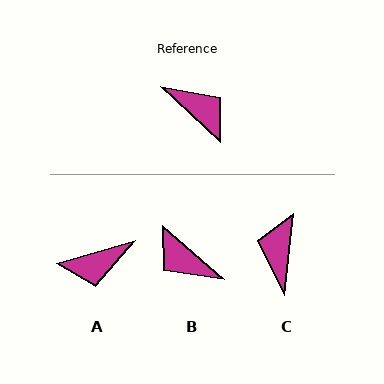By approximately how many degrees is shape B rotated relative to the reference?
Approximately 178 degrees clockwise.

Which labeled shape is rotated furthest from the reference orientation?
B, about 178 degrees away.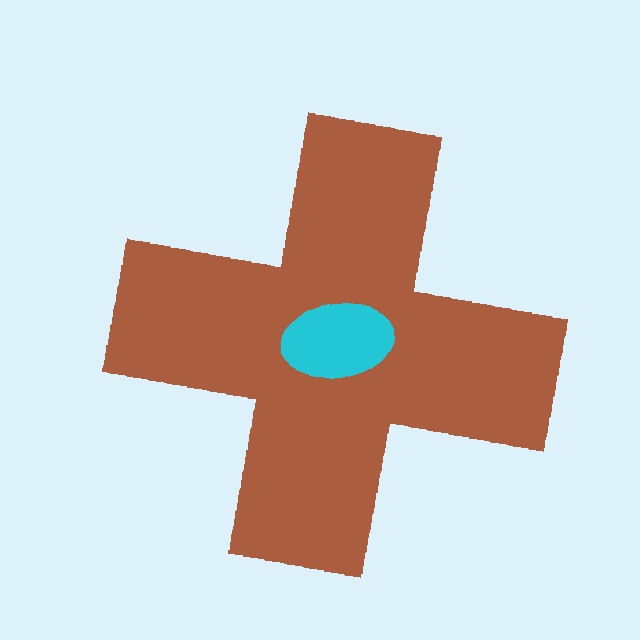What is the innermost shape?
The cyan ellipse.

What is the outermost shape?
The brown cross.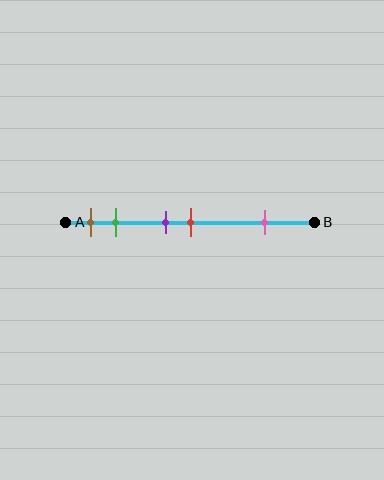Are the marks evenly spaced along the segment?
No, the marks are not evenly spaced.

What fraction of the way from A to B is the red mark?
The red mark is approximately 50% (0.5) of the way from A to B.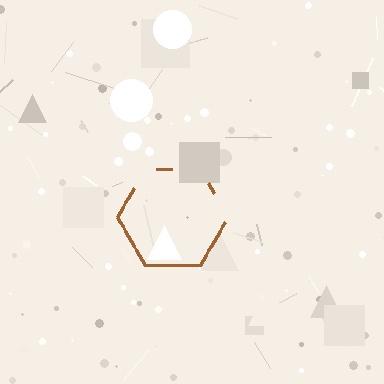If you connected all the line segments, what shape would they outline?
They would outline a hexagon.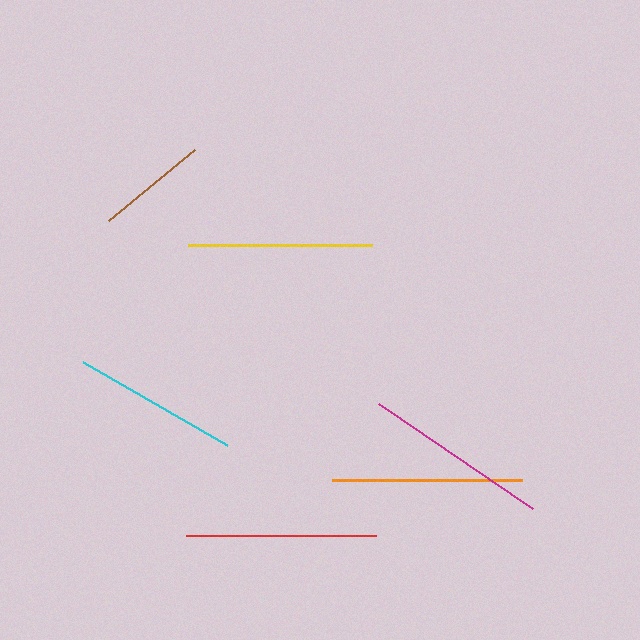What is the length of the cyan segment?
The cyan segment is approximately 166 pixels long.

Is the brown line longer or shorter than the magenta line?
The magenta line is longer than the brown line.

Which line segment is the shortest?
The brown line is the shortest at approximately 112 pixels.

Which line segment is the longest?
The red line is the longest at approximately 190 pixels.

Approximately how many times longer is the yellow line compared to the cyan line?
The yellow line is approximately 1.1 times the length of the cyan line.